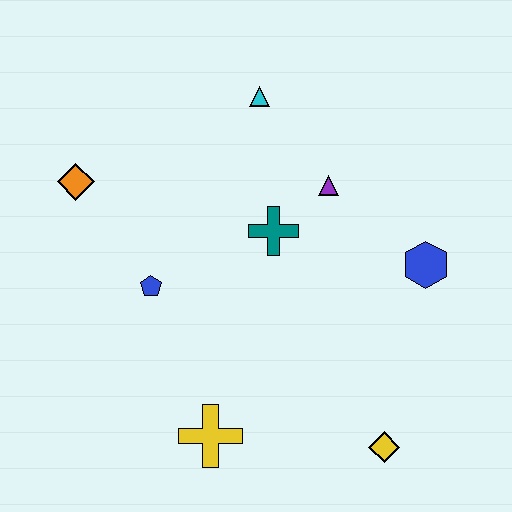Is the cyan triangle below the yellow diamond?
No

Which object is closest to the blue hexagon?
The purple triangle is closest to the blue hexagon.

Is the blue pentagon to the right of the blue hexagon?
No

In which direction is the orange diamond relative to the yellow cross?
The orange diamond is above the yellow cross.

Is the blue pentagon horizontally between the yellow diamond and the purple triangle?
No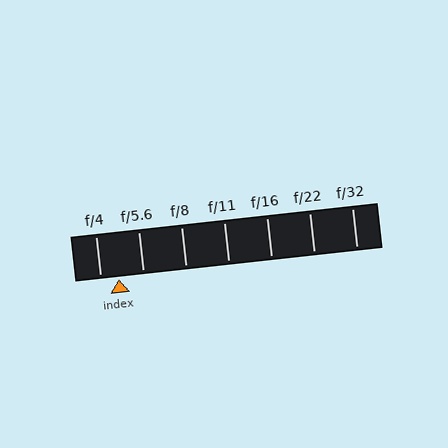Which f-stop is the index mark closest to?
The index mark is closest to f/4.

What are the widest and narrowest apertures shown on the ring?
The widest aperture shown is f/4 and the narrowest is f/32.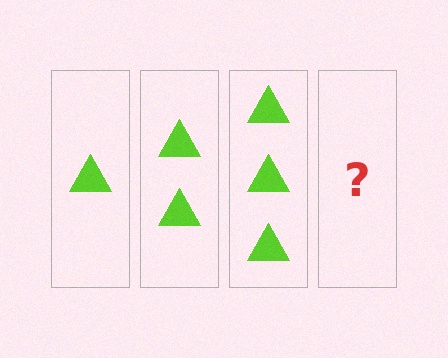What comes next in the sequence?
The next element should be 4 triangles.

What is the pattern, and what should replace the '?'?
The pattern is that each step adds one more triangle. The '?' should be 4 triangles.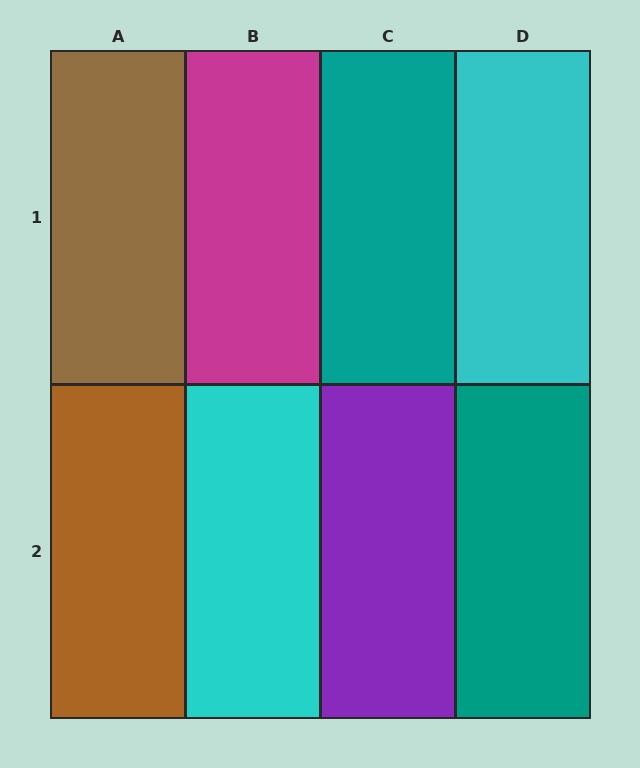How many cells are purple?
1 cell is purple.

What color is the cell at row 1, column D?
Cyan.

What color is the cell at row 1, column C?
Teal.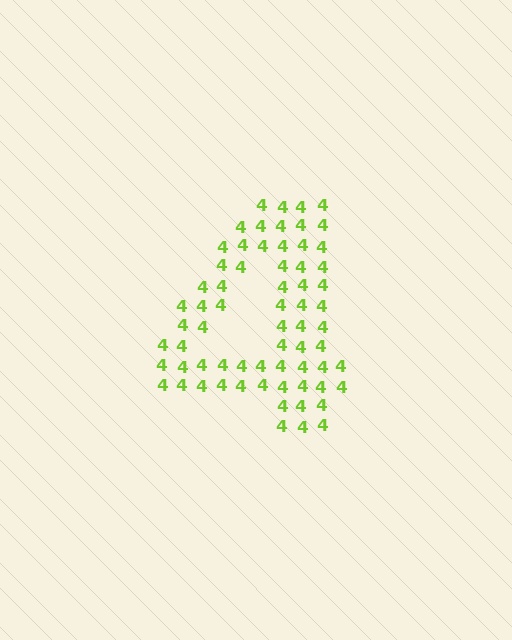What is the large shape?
The large shape is the digit 4.